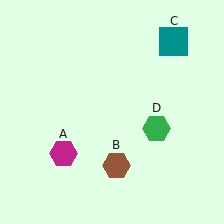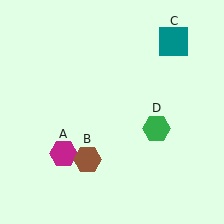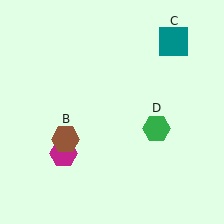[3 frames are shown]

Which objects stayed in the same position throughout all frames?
Magenta hexagon (object A) and teal square (object C) and green hexagon (object D) remained stationary.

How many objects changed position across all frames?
1 object changed position: brown hexagon (object B).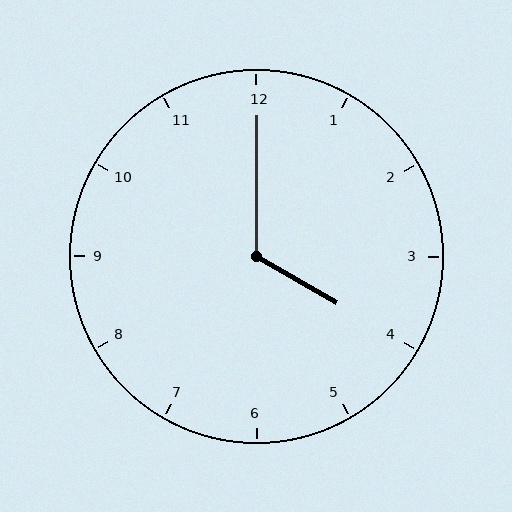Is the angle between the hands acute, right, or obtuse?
It is obtuse.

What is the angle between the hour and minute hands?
Approximately 120 degrees.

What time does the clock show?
4:00.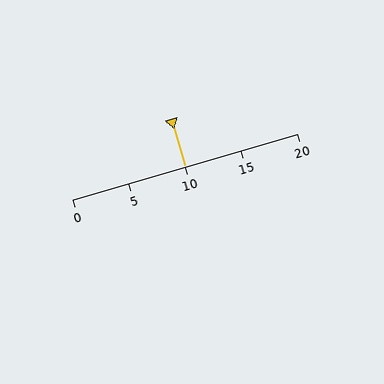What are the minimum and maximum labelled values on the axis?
The axis runs from 0 to 20.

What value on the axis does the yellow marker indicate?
The marker indicates approximately 10.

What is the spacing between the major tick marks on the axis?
The major ticks are spaced 5 apart.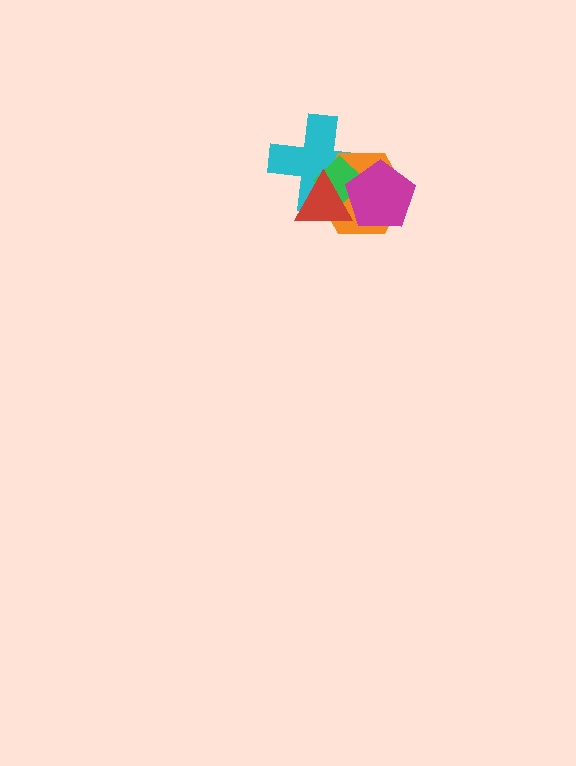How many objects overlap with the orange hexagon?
4 objects overlap with the orange hexagon.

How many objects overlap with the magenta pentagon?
4 objects overlap with the magenta pentagon.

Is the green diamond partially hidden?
Yes, it is partially covered by another shape.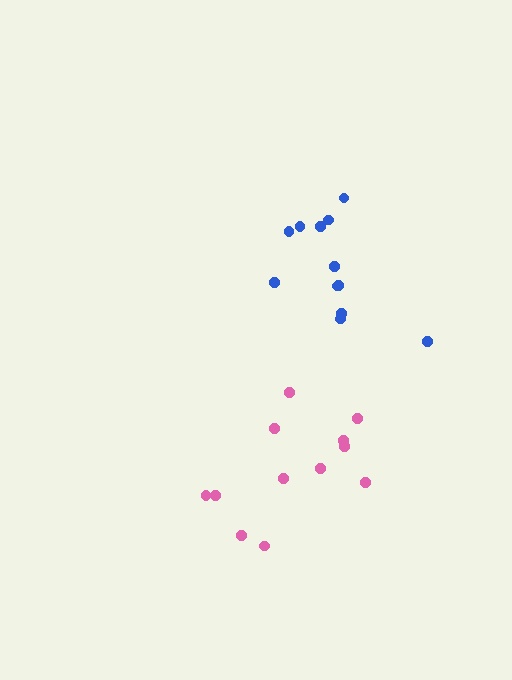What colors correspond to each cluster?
The clusters are colored: pink, blue.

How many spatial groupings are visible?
There are 2 spatial groupings.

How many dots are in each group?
Group 1: 12 dots, Group 2: 12 dots (24 total).